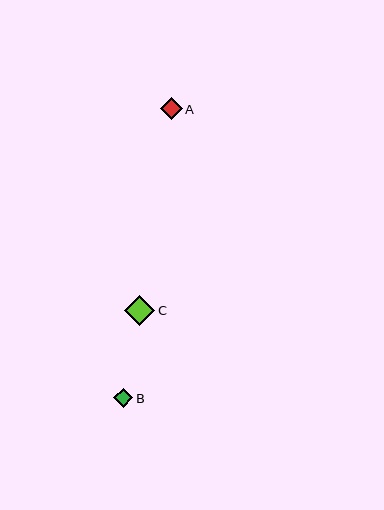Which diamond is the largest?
Diamond C is the largest with a size of approximately 30 pixels.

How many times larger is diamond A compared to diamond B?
Diamond A is approximately 1.2 times the size of diamond B.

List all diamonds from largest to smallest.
From largest to smallest: C, A, B.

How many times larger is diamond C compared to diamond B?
Diamond C is approximately 1.6 times the size of diamond B.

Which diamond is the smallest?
Diamond B is the smallest with a size of approximately 19 pixels.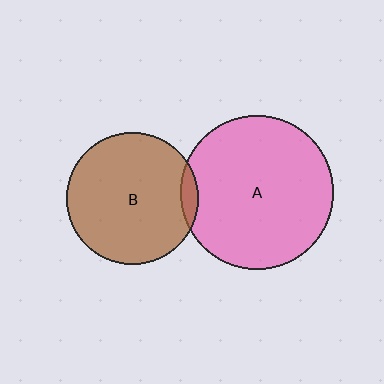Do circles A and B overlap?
Yes.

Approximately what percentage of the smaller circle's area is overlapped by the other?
Approximately 5%.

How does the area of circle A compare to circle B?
Approximately 1.4 times.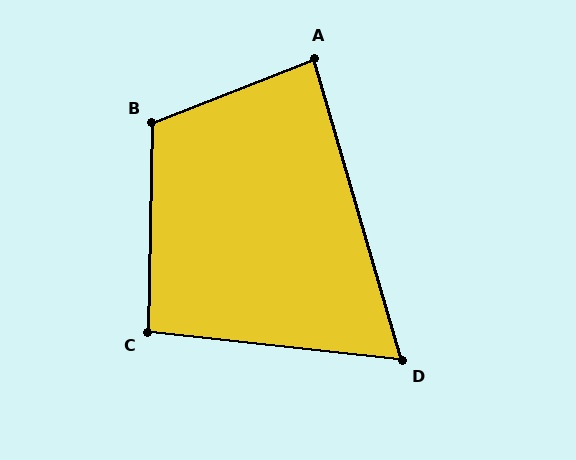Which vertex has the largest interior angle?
B, at approximately 113 degrees.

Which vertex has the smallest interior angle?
D, at approximately 67 degrees.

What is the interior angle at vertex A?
Approximately 85 degrees (acute).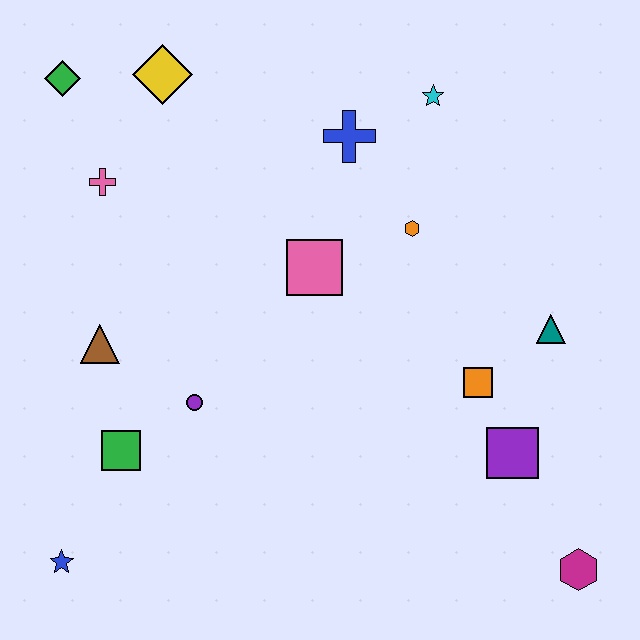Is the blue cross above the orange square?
Yes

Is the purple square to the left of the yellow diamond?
No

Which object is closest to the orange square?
The purple square is closest to the orange square.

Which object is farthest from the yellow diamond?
The magenta hexagon is farthest from the yellow diamond.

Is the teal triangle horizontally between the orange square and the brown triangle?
No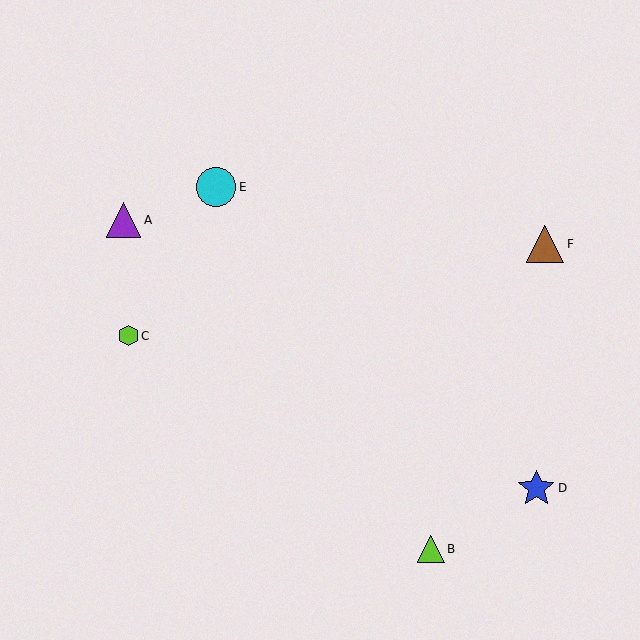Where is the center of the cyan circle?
The center of the cyan circle is at (216, 187).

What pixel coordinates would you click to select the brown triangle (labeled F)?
Click at (545, 244) to select the brown triangle F.